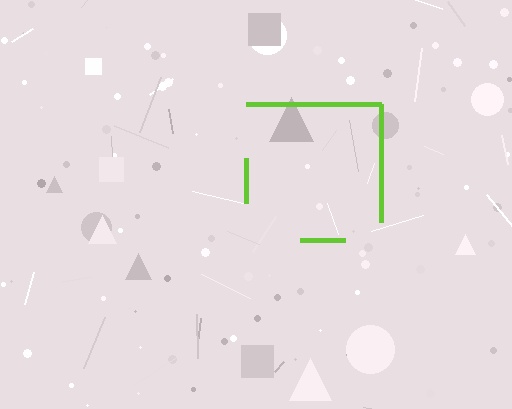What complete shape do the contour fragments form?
The contour fragments form a square.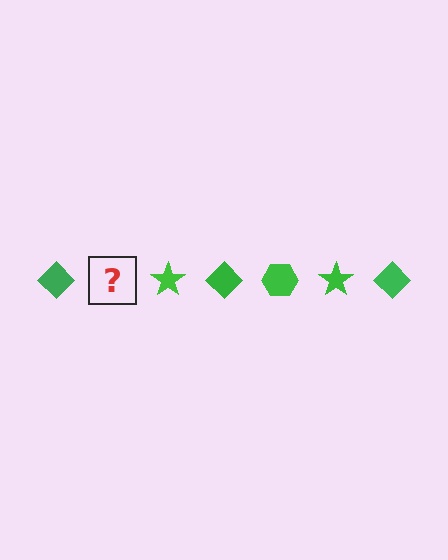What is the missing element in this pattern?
The missing element is a green hexagon.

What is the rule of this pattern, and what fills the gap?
The rule is that the pattern cycles through diamond, hexagon, star shapes in green. The gap should be filled with a green hexagon.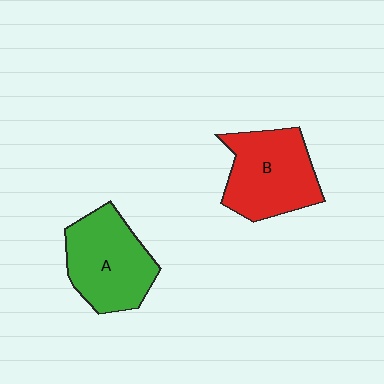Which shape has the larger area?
Shape A (green).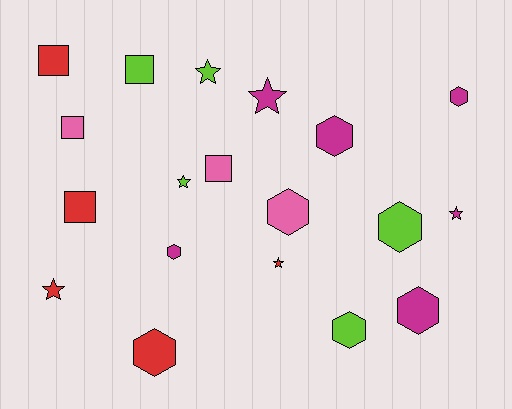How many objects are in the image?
There are 19 objects.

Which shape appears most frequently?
Hexagon, with 8 objects.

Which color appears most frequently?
Magenta, with 6 objects.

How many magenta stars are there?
There are 2 magenta stars.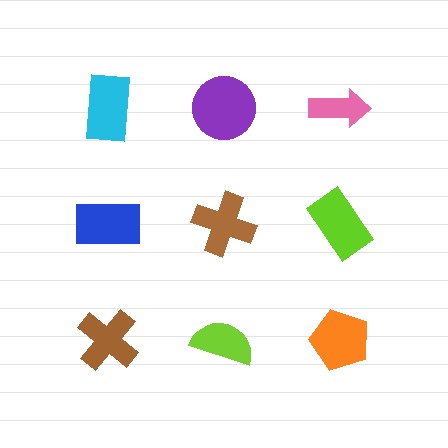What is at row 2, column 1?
A blue rectangle.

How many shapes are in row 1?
3 shapes.